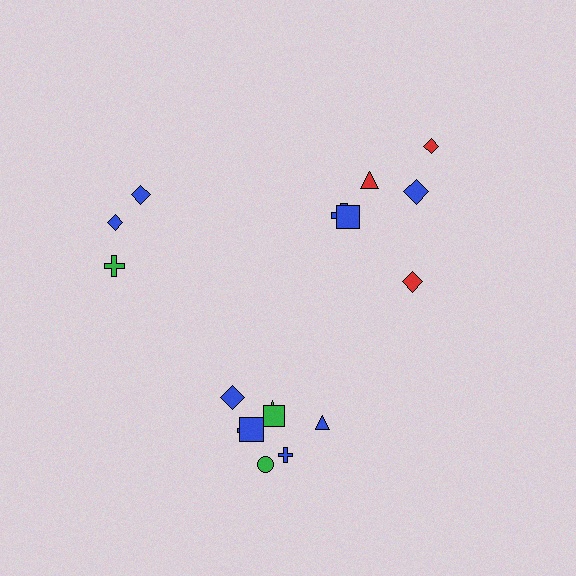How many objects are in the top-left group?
There are 3 objects.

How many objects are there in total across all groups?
There are 17 objects.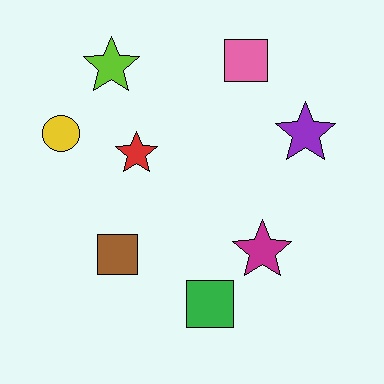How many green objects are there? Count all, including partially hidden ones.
There is 1 green object.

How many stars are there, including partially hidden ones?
There are 4 stars.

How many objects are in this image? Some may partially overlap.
There are 8 objects.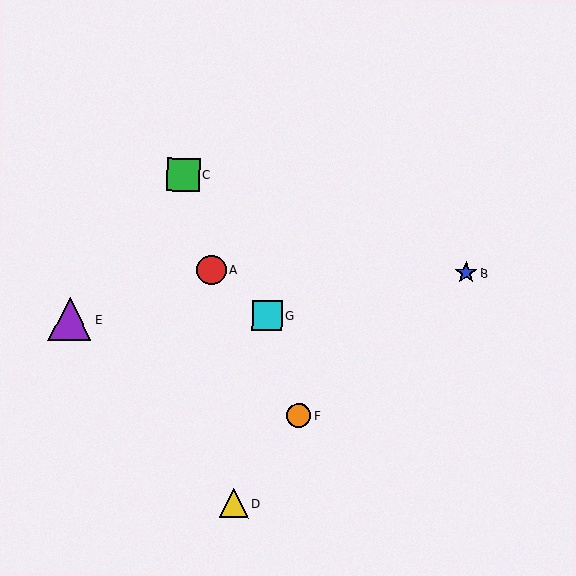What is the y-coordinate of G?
Object G is at y≈315.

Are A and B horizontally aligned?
Yes, both are at y≈270.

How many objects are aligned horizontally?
2 objects (A, B) are aligned horizontally.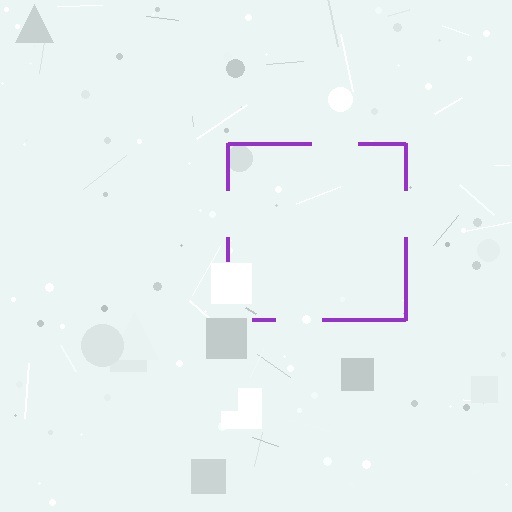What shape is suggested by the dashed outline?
The dashed outline suggests a square.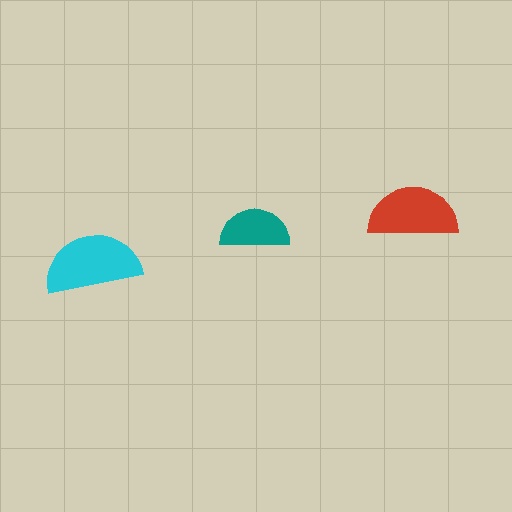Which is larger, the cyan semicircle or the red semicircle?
The cyan one.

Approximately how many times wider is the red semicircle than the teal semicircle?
About 1.5 times wider.